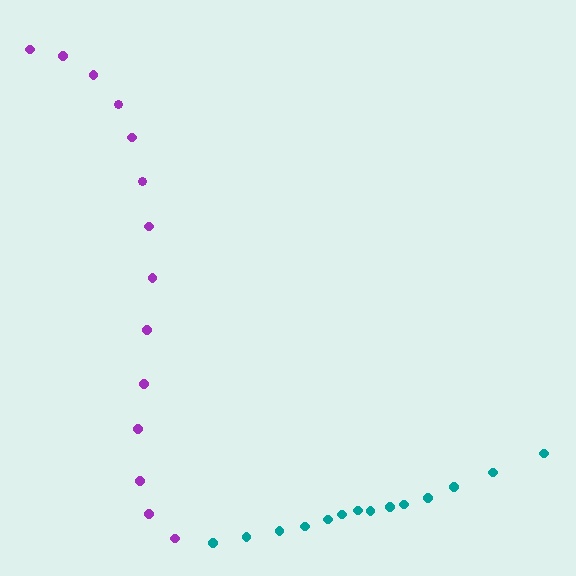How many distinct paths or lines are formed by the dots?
There are 2 distinct paths.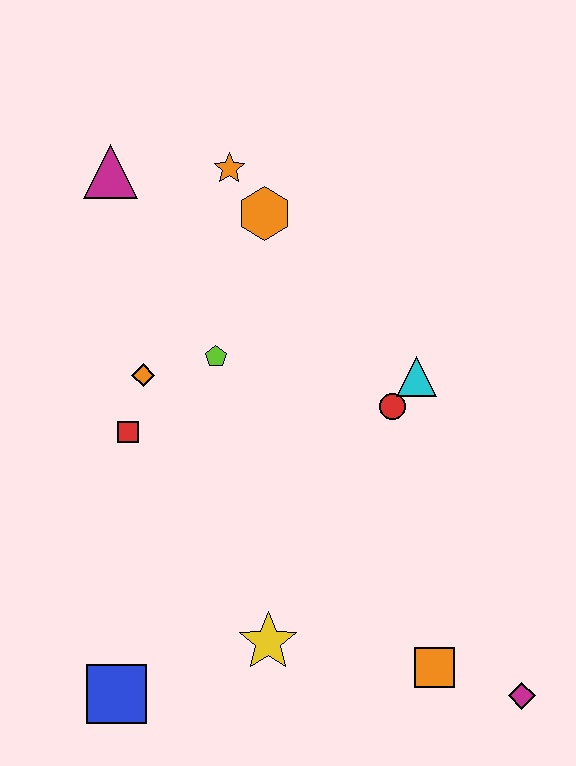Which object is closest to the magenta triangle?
The orange star is closest to the magenta triangle.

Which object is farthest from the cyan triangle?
The blue square is farthest from the cyan triangle.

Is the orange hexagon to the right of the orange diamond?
Yes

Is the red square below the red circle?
Yes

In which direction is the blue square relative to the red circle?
The blue square is below the red circle.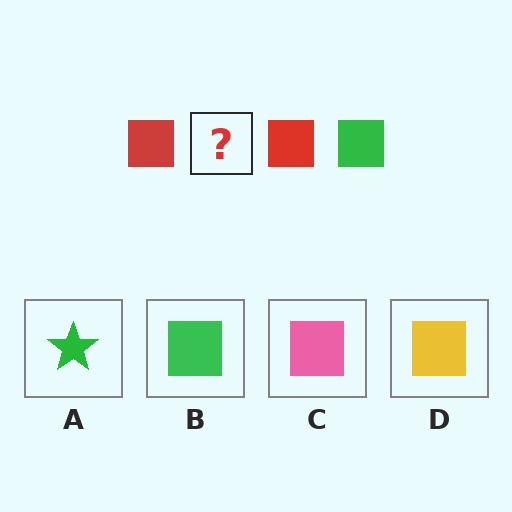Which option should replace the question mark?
Option B.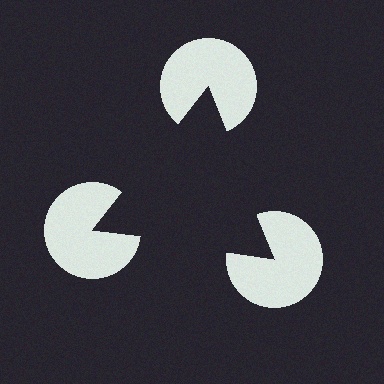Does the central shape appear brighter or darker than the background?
It typically appears slightly darker than the background, even though no actual brightness change is drawn.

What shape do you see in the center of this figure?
An illusory triangle — its edges are inferred from the aligned wedge cuts in the pac-man discs, not physically drawn.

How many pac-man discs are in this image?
There are 3 — one at each vertex of the illusory triangle.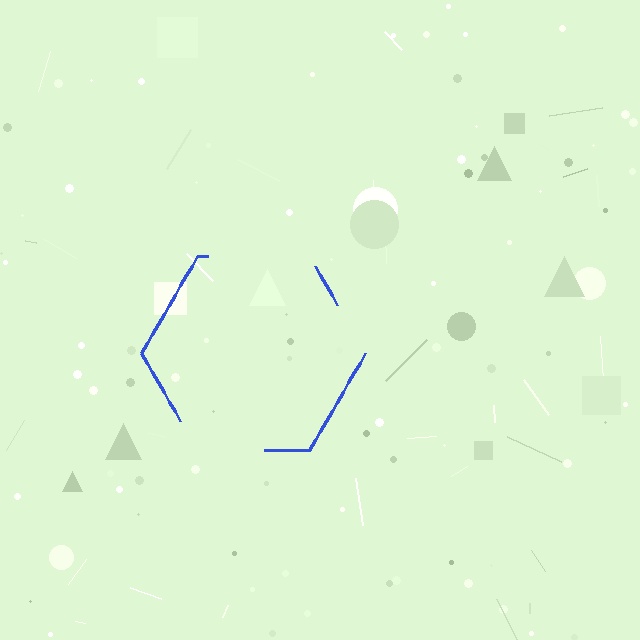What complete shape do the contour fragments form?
The contour fragments form a hexagon.